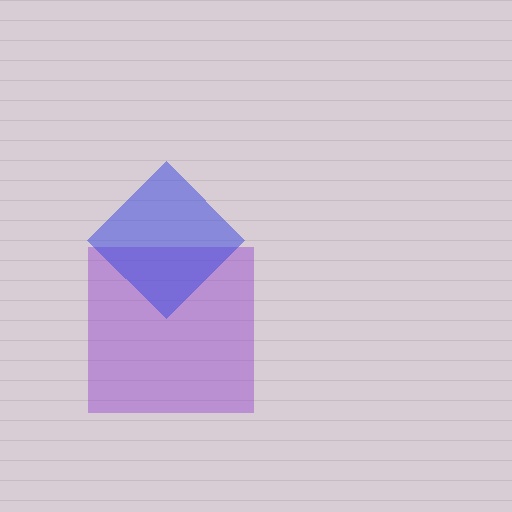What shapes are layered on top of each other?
The layered shapes are: a purple square, a blue diamond.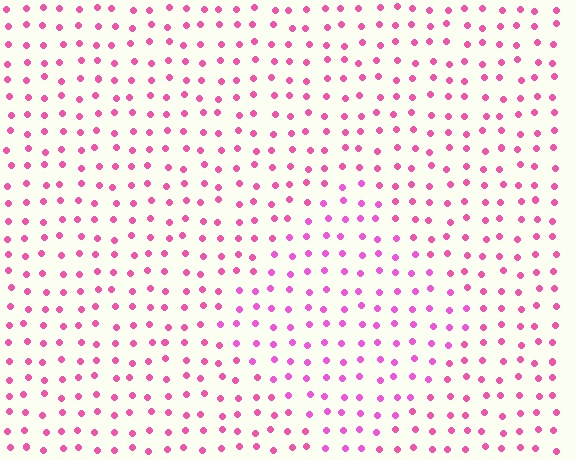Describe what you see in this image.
The image is filled with small pink elements in a uniform arrangement. A diamond-shaped region is visible where the elements are tinted to a slightly different hue, forming a subtle color boundary.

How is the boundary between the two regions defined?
The boundary is defined purely by a slight shift in hue (about 19 degrees). Spacing, size, and orientation are identical on both sides.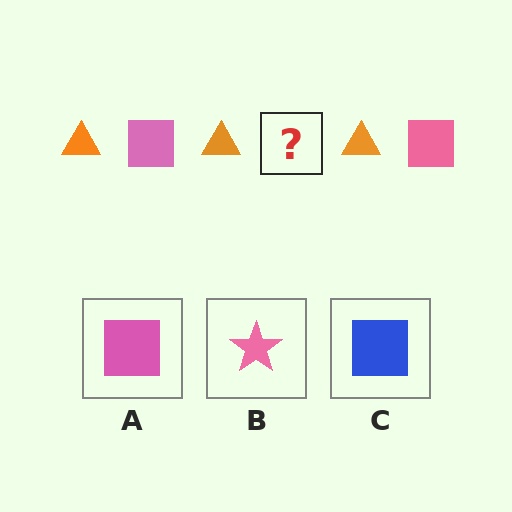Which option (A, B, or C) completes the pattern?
A.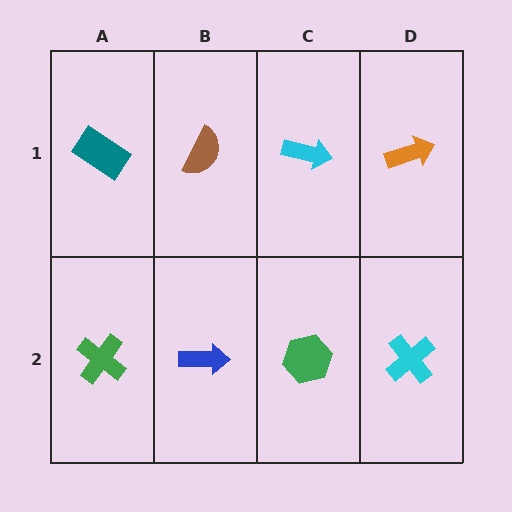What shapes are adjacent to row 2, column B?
A brown semicircle (row 1, column B), a green cross (row 2, column A), a green hexagon (row 2, column C).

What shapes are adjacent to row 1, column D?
A cyan cross (row 2, column D), a cyan arrow (row 1, column C).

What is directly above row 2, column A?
A teal rectangle.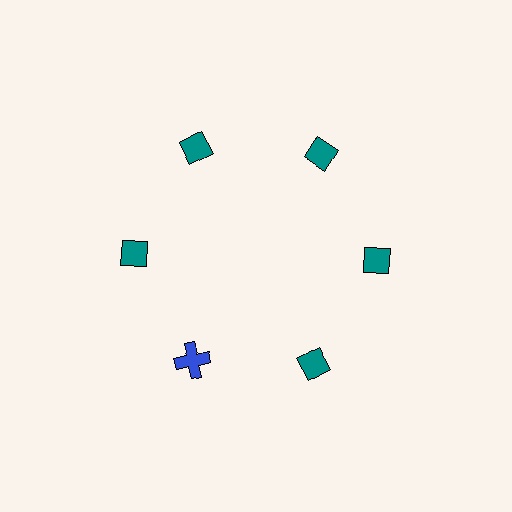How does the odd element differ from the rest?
It differs in both color (blue instead of teal) and shape (cross instead of diamond).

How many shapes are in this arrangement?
There are 6 shapes arranged in a ring pattern.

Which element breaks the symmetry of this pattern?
The blue cross at roughly the 7 o'clock position breaks the symmetry. All other shapes are teal diamonds.